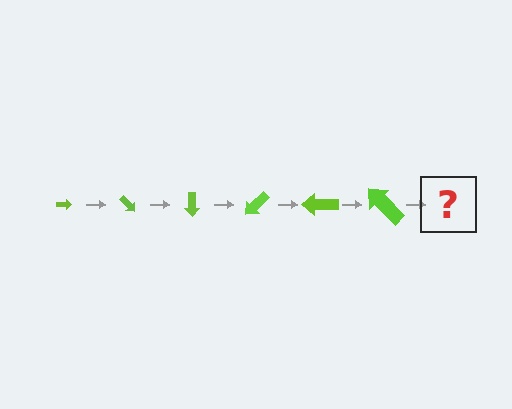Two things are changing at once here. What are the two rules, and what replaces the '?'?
The two rules are that the arrow grows larger each step and it rotates 45 degrees each step. The '?' should be an arrow, larger than the previous one and rotated 270 degrees from the start.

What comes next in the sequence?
The next element should be an arrow, larger than the previous one and rotated 270 degrees from the start.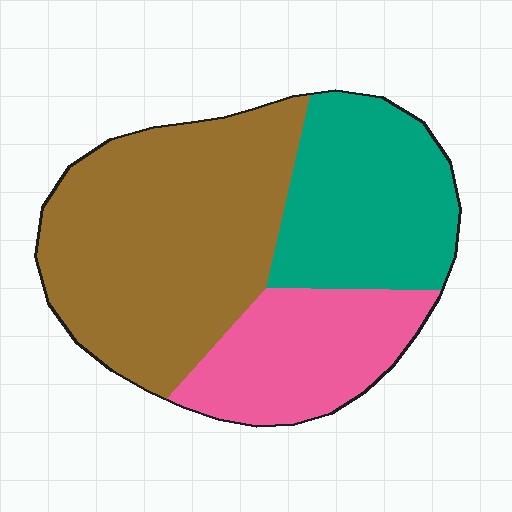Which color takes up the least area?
Pink, at roughly 25%.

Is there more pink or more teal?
Teal.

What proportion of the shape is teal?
Teal covers about 30% of the shape.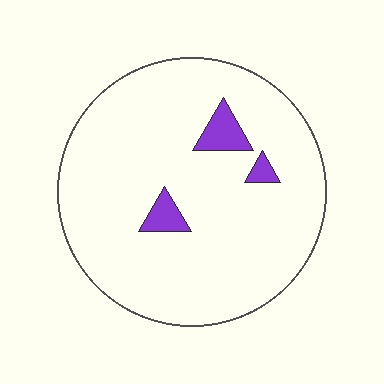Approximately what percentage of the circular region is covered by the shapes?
Approximately 5%.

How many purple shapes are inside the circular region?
3.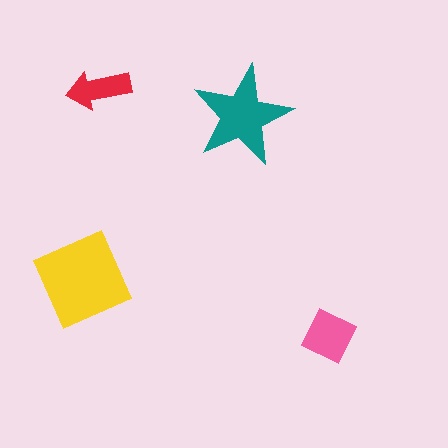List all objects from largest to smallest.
The yellow diamond, the teal star, the pink square, the red arrow.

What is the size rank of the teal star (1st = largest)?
2nd.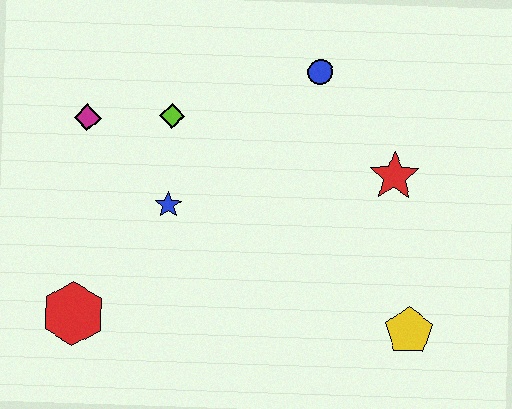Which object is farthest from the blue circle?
The red hexagon is farthest from the blue circle.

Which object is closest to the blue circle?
The red star is closest to the blue circle.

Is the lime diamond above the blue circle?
No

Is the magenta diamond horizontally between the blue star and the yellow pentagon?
No